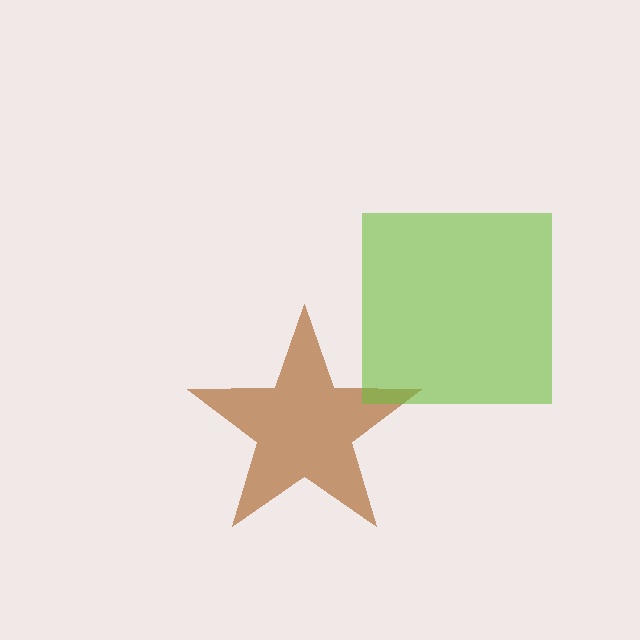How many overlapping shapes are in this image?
There are 2 overlapping shapes in the image.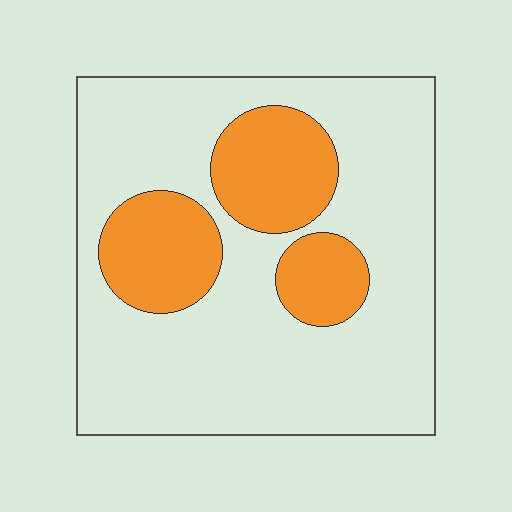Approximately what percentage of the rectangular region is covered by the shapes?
Approximately 25%.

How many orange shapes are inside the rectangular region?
3.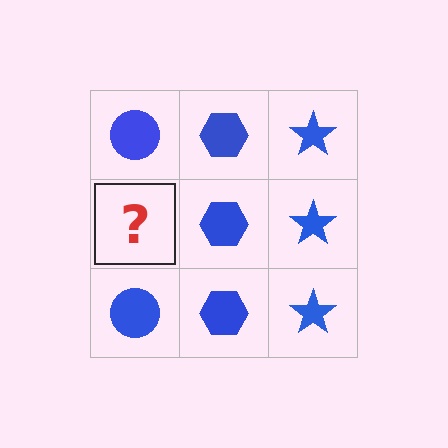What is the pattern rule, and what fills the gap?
The rule is that each column has a consistent shape. The gap should be filled with a blue circle.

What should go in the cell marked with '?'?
The missing cell should contain a blue circle.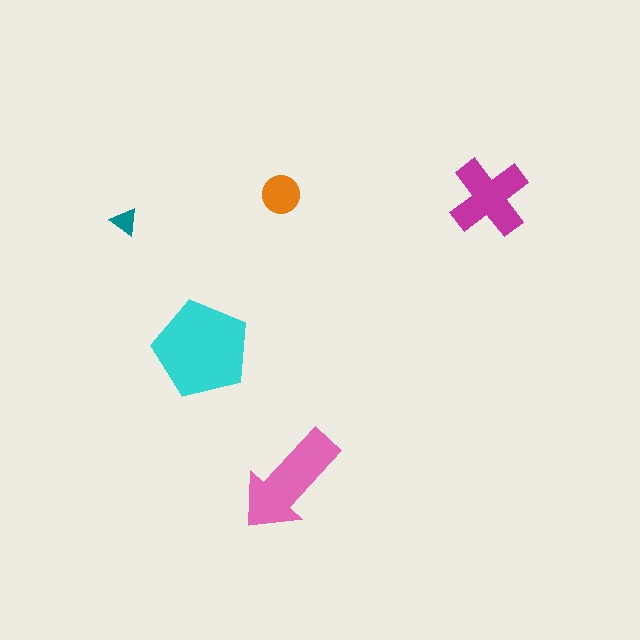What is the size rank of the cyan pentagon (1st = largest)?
1st.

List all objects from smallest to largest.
The teal triangle, the orange circle, the magenta cross, the pink arrow, the cyan pentagon.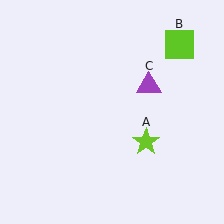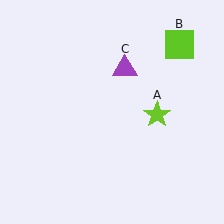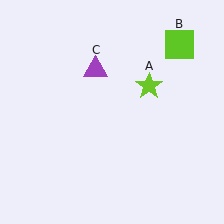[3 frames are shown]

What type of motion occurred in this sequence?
The lime star (object A), purple triangle (object C) rotated counterclockwise around the center of the scene.